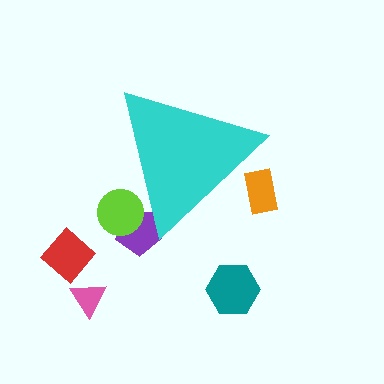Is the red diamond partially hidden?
No, the red diamond is fully visible.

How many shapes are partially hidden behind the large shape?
3 shapes are partially hidden.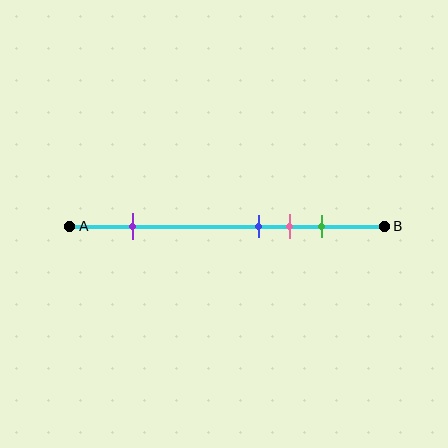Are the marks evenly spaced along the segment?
No, the marks are not evenly spaced.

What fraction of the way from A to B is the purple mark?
The purple mark is approximately 20% (0.2) of the way from A to B.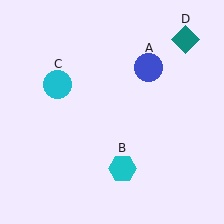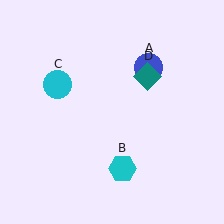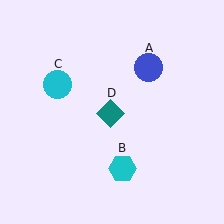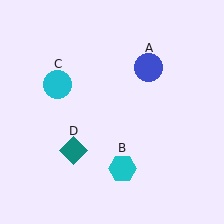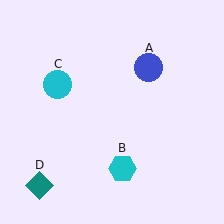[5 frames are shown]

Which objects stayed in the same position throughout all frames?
Blue circle (object A) and cyan hexagon (object B) and cyan circle (object C) remained stationary.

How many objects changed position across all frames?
1 object changed position: teal diamond (object D).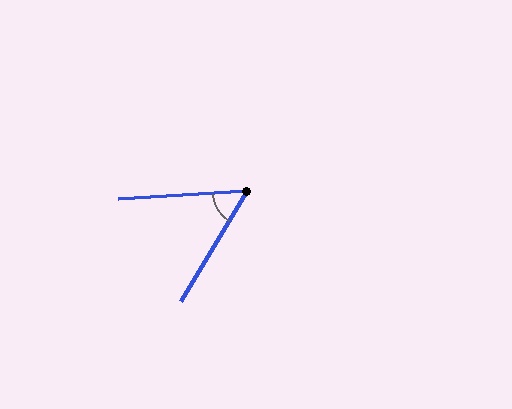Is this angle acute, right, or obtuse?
It is acute.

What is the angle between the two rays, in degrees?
Approximately 55 degrees.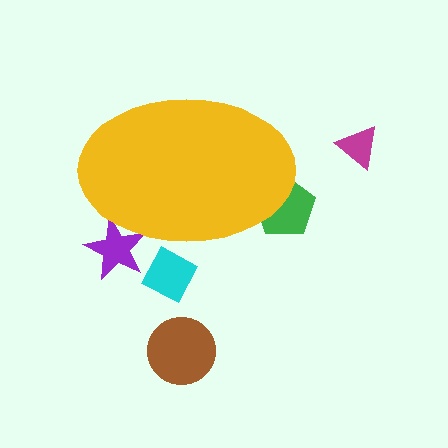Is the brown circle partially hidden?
No, the brown circle is fully visible.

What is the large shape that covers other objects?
A yellow ellipse.